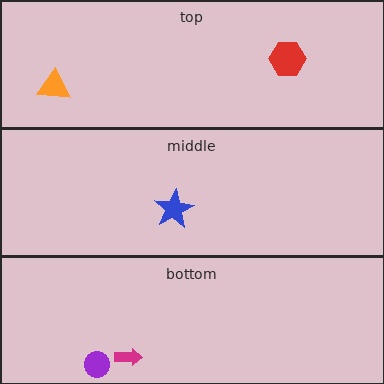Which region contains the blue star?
The middle region.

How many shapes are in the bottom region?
2.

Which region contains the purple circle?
The bottom region.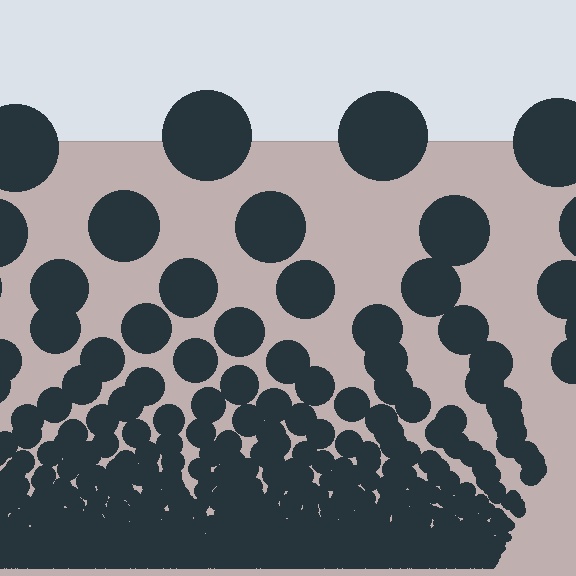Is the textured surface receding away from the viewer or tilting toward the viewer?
The surface appears to tilt toward the viewer. Texture elements get larger and sparser toward the top.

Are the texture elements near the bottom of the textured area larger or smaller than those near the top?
Smaller. The gradient is inverted — elements near the bottom are smaller and denser.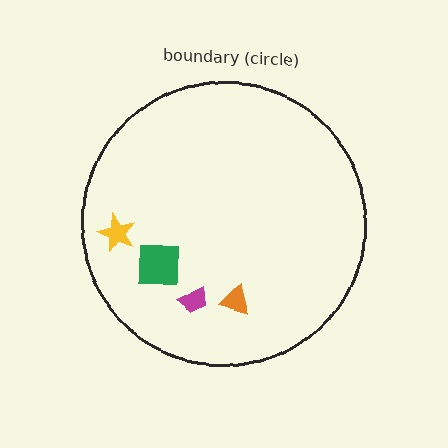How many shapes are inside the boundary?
4 inside, 0 outside.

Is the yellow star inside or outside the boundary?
Inside.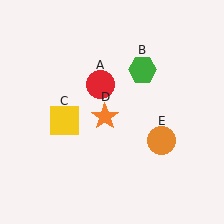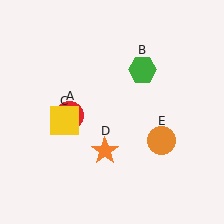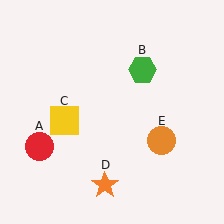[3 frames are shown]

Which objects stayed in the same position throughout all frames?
Green hexagon (object B) and yellow square (object C) and orange circle (object E) remained stationary.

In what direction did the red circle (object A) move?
The red circle (object A) moved down and to the left.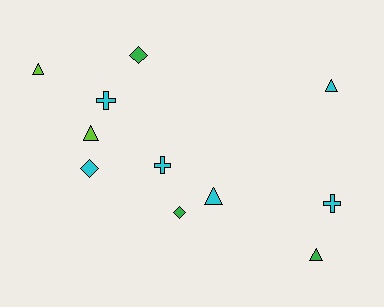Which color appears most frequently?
Cyan, with 6 objects.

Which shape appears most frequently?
Triangle, with 5 objects.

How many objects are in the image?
There are 11 objects.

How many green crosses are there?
There are no green crosses.